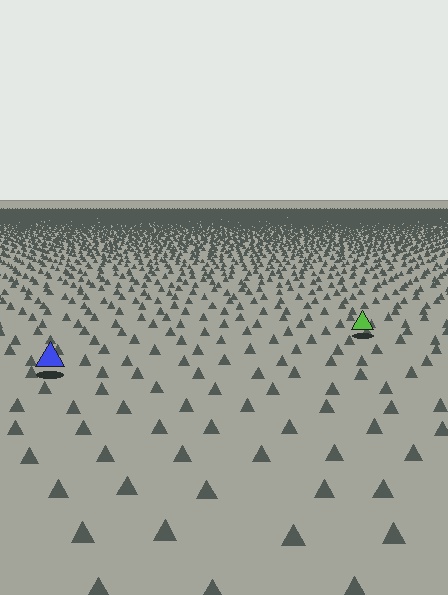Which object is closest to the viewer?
The blue triangle is closest. The texture marks near it are larger and more spread out.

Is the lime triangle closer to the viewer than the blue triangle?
No. The blue triangle is closer — you can tell from the texture gradient: the ground texture is coarser near it.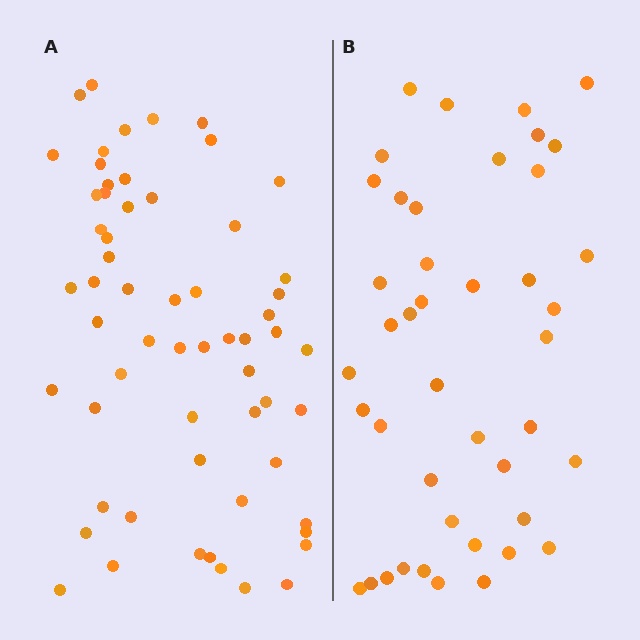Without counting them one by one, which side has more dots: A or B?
Region A (the left region) has more dots.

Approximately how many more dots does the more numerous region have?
Region A has approximately 15 more dots than region B.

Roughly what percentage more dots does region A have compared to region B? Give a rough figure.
About 40% more.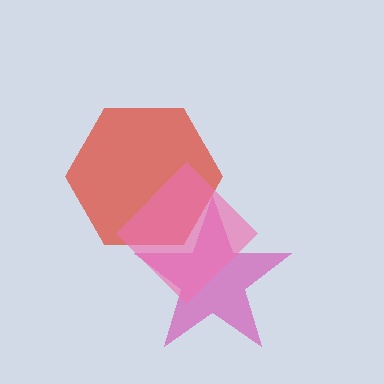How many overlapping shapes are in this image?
There are 3 overlapping shapes in the image.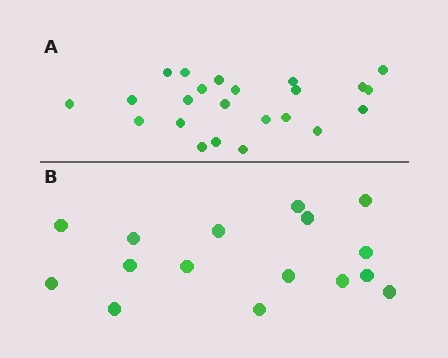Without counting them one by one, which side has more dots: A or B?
Region A (the top region) has more dots.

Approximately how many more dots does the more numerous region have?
Region A has roughly 8 or so more dots than region B.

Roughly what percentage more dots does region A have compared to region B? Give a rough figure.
About 45% more.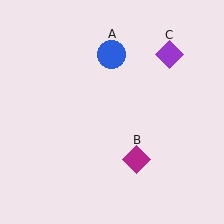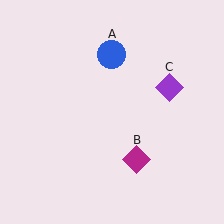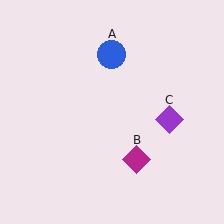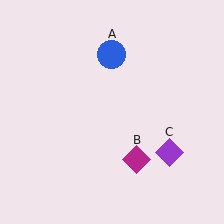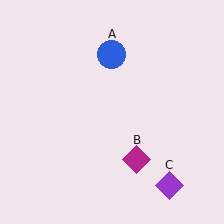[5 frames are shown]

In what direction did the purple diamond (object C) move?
The purple diamond (object C) moved down.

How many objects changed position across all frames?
1 object changed position: purple diamond (object C).